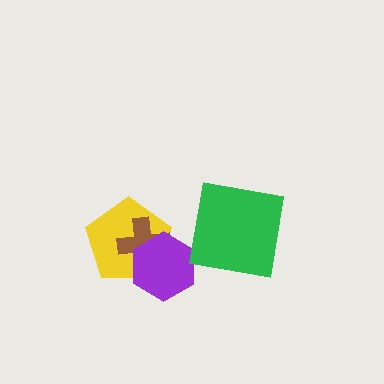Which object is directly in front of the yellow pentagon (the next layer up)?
The brown cross is directly in front of the yellow pentagon.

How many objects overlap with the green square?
0 objects overlap with the green square.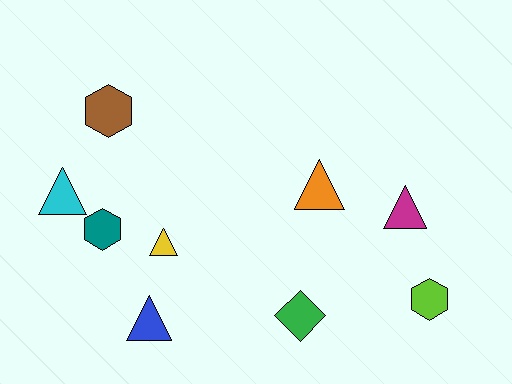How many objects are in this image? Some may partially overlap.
There are 9 objects.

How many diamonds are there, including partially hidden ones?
There is 1 diamond.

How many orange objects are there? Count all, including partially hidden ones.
There is 1 orange object.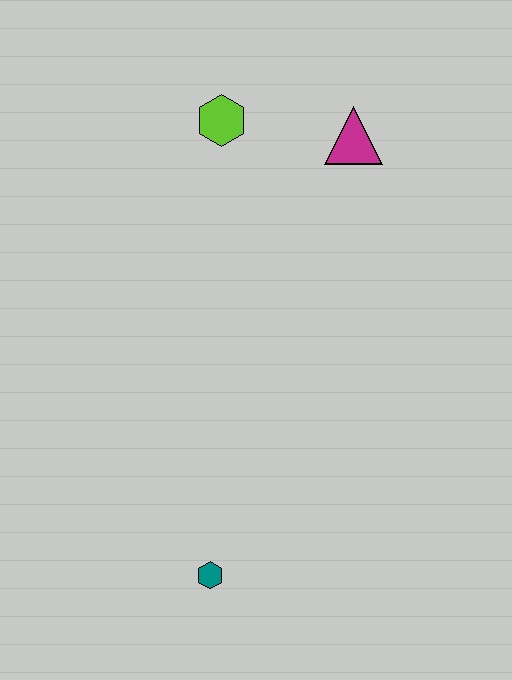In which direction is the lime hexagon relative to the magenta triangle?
The lime hexagon is to the left of the magenta triangle.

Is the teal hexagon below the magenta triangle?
Yes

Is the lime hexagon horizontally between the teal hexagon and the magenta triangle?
Yes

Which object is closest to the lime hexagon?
The magenta triangle is closest to the lime hexagon.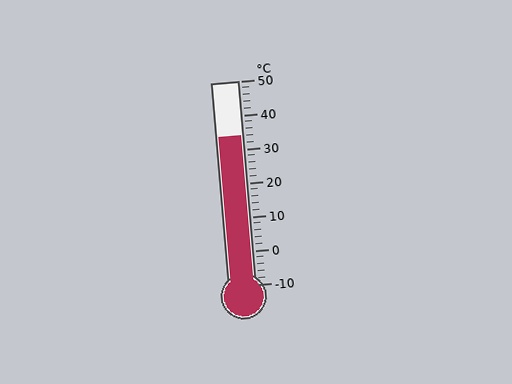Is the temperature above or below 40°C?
The temperature is below 40°C.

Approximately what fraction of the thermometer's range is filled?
The thermometer is filled to approximately 75% of its range.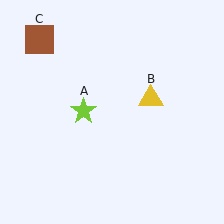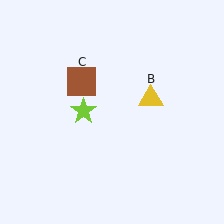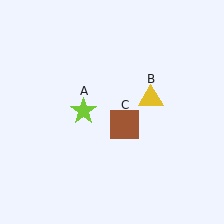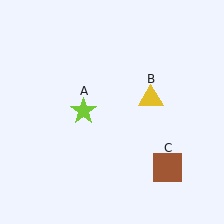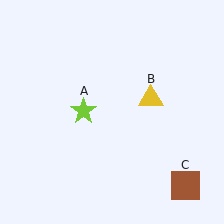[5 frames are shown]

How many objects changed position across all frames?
1 object changed position: brown square (object C).